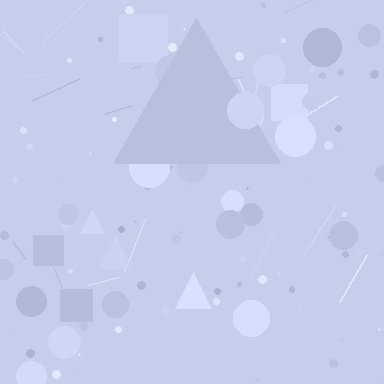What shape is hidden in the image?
A triangle is hidden in the image.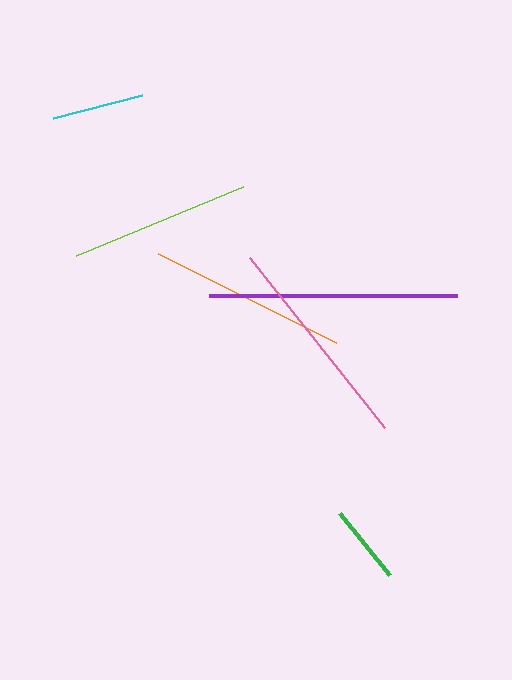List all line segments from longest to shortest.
From longest to shortest: purple, pink, orange, lime, cyan, green.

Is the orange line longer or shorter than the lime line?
The orange line is longer than the lime line.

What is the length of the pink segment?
The pink segment is approximately 217 pixels long.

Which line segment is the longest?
The purple line is the longest at approximately 248 pixels.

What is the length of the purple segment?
The purple segment is approximately 248 pixels long.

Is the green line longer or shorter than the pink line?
The pink line is longer than the green line.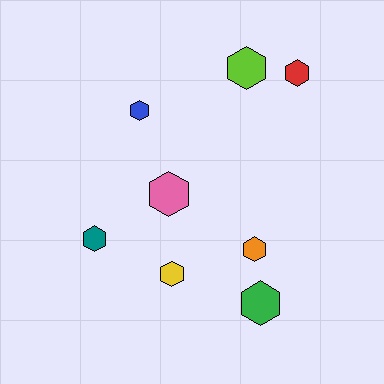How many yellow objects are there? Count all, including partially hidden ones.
There is 1 yellow object.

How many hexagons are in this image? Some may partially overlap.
There are 8 hexagons.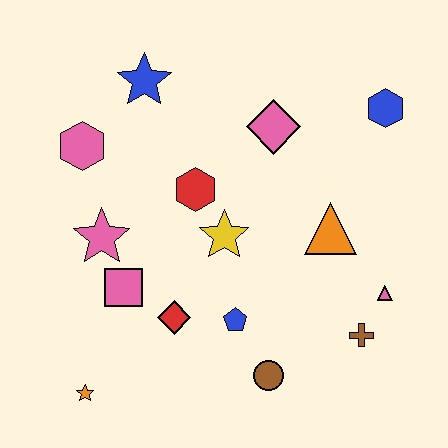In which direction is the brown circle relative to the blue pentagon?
The brown circle is below the blue pentagon.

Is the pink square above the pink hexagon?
No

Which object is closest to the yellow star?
The red hexagon is closest to the yellow star.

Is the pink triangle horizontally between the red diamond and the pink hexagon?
No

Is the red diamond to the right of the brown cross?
No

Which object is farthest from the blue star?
The brown cross is farthest from the blue star.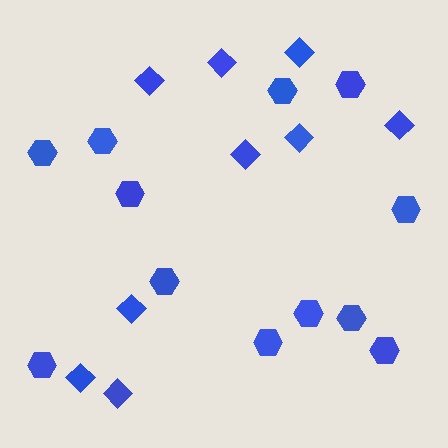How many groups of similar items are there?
There are 2 groups: one group of hexagons (12) and one group of diamonds (9).